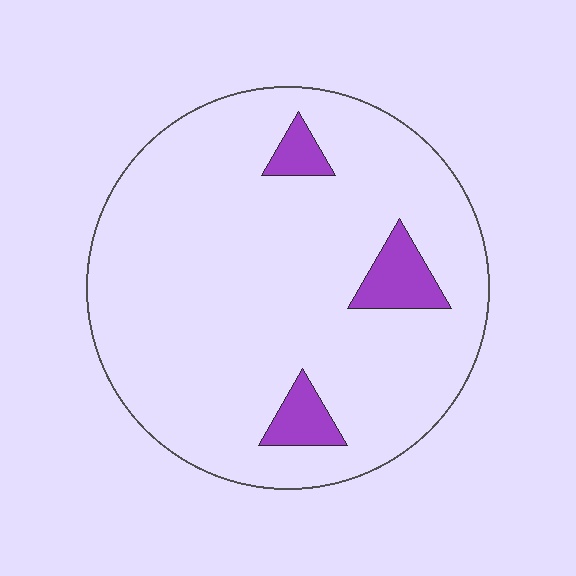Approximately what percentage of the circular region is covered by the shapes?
Approximately 10%.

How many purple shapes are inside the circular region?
3.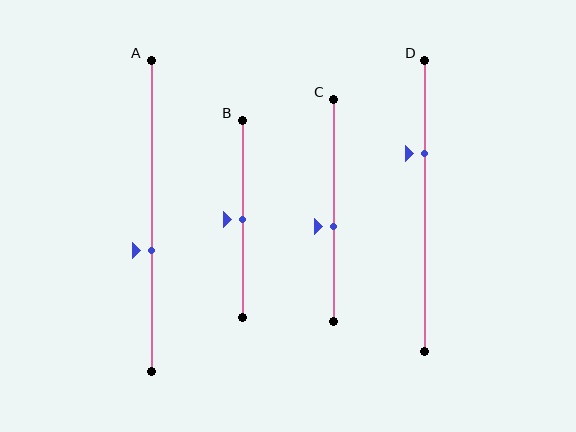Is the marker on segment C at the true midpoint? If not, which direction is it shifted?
No, the marker on segment C is shifted downward by about 7% of the segment length.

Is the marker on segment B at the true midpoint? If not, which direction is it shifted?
Yes, the marker on segment B is at the true midpoint.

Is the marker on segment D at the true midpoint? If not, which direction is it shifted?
No, the marker on segment D is shifted upward by about 18% of the segment length.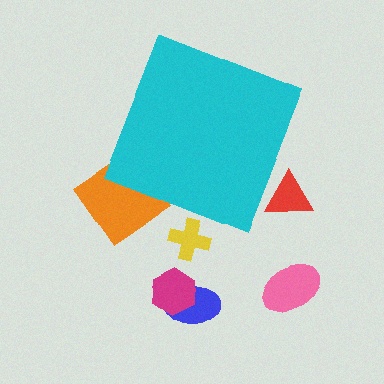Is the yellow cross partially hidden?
Yes, the yellow cross is partially hidden behind the cyan diamond.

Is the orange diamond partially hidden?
Yes, the orange diamond is partially hidden behind the cyan diamond.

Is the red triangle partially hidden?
Yes, the red triangle is partially hidden behind the cyan diamond.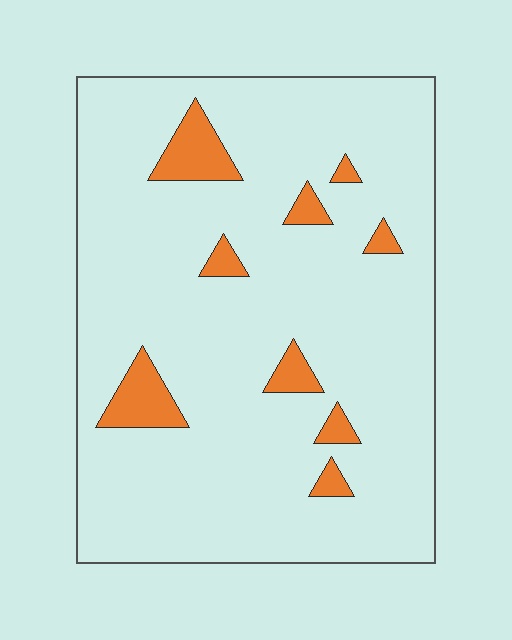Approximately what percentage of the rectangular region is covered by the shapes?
Approximately 10%.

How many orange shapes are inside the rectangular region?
9.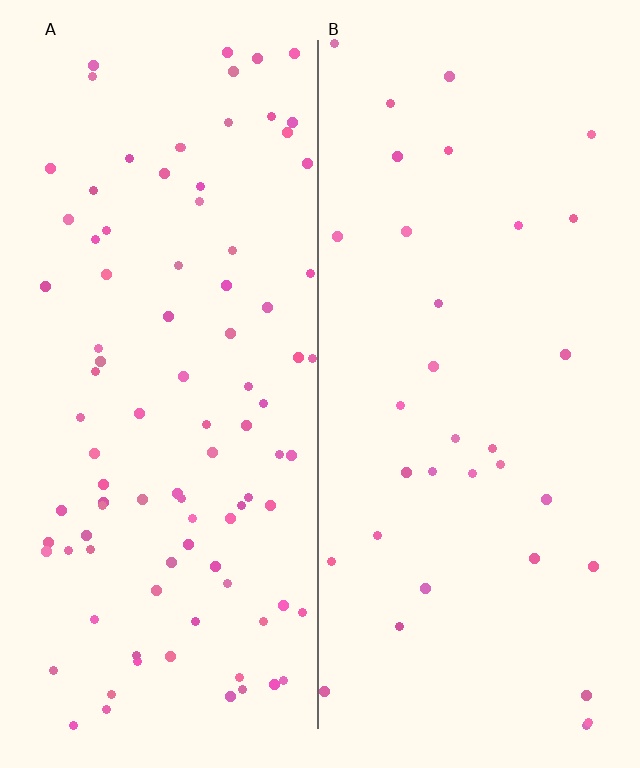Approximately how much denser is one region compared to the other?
Approximately 2.8× — region A over region B.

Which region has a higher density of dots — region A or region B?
A (the left).